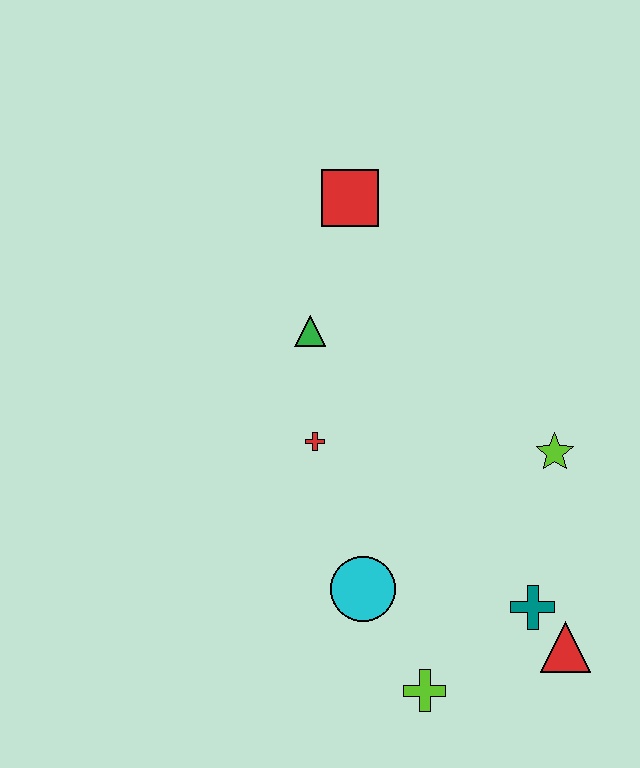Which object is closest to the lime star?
The teal cross is closest to the lime star.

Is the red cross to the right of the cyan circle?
No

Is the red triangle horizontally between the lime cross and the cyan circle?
No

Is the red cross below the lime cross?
No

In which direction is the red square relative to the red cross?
The red square is above the red cross.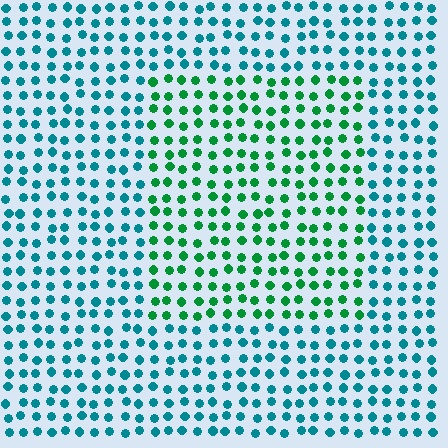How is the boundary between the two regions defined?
The boundary is defined purely by a slight shift in hue (about 43 degrees). Spacing, size, and orientation are identical on both sides.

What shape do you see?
I see a rectangle.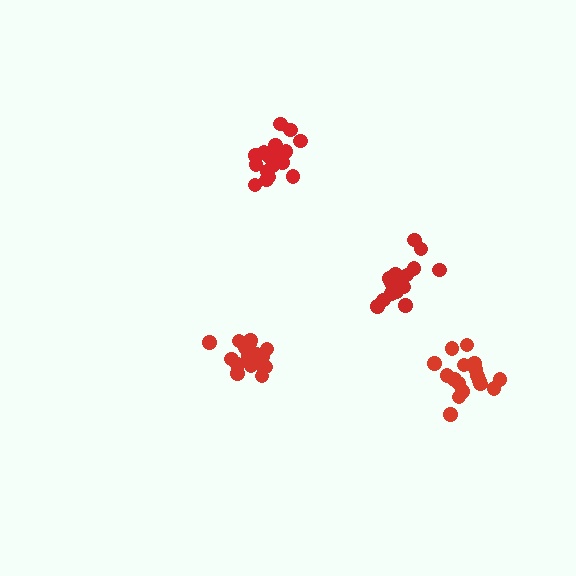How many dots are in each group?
Group 1: 18 dots, Group 2: 17 dots, Group 3: 17 dots, Group 4: 20 dots (72 total).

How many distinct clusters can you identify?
There are 4 distinct clusters.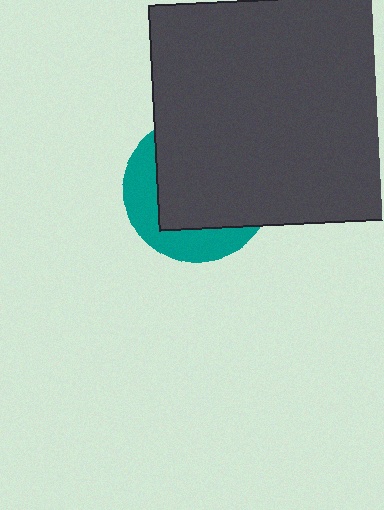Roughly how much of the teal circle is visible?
A small part of it is visible (roughly 33%).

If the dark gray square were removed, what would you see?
You would see the complete teal circle.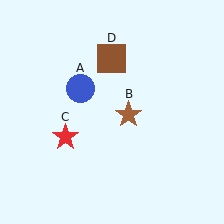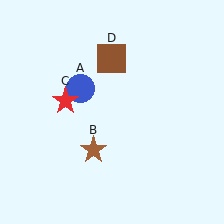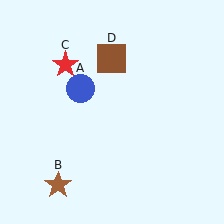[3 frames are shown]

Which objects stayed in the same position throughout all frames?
Blue circle (object A) and brown square (object D) remained stationary.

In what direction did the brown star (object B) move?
The brown star (object B) moved down and to the left.